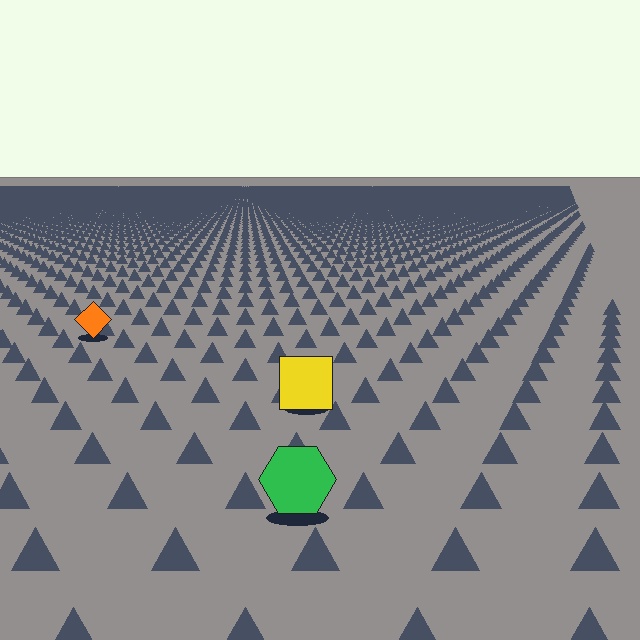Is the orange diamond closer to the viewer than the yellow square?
No. The yellow square is closer — you can tell from the texture gradient: the ground texture is coarser near it.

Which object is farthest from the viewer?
The orange diamond is farthest from the viewer. It appears smaller and the ground texture around it is denser.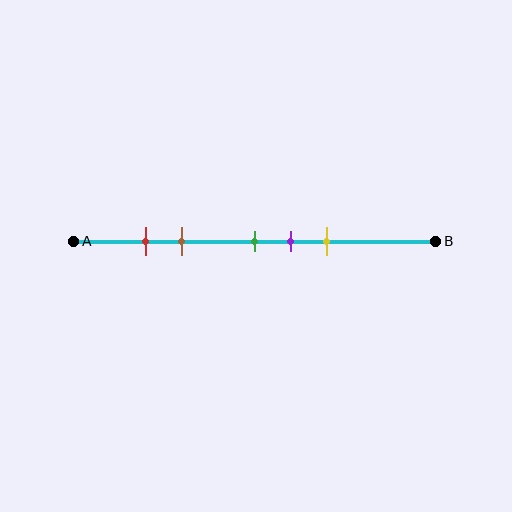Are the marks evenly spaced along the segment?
No, the marks are not evenly spaced.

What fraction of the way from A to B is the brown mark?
The brown mark is approximately 30% (0.3) of the way from A to B.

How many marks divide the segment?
There are 5 marks dividing the segment.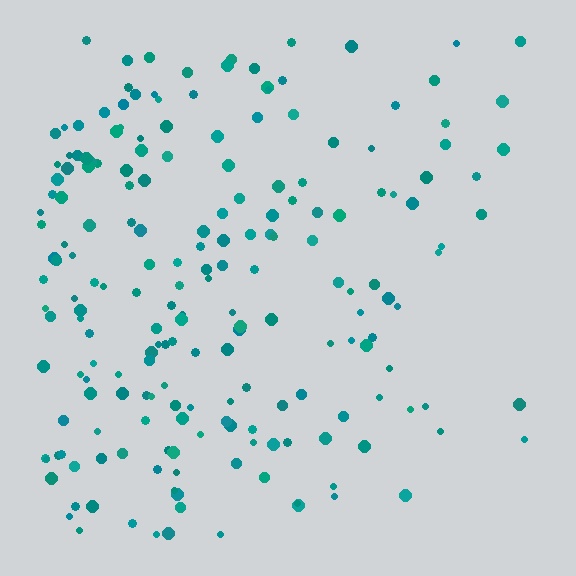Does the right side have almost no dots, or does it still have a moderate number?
Still a moderate number, just noticeably fewer than the left.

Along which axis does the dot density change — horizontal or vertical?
Horizontal.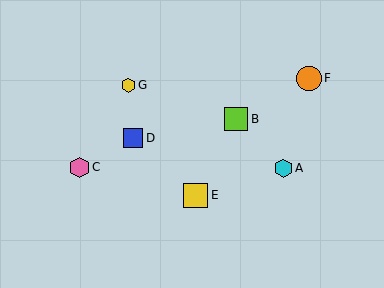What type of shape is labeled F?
Shape F is an orange circle.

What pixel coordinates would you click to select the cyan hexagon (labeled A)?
Click at (283, 168) to select the cyan hexagon A.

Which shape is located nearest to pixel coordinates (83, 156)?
The pink hexagon (labeled C) at (80, 167) is nearest to that location.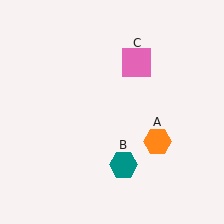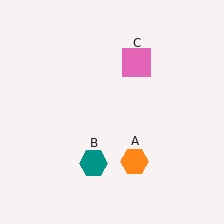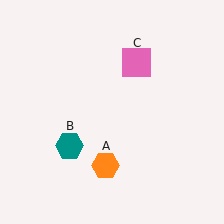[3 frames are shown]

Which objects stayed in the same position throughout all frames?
Pink square (object C) remained stationary.